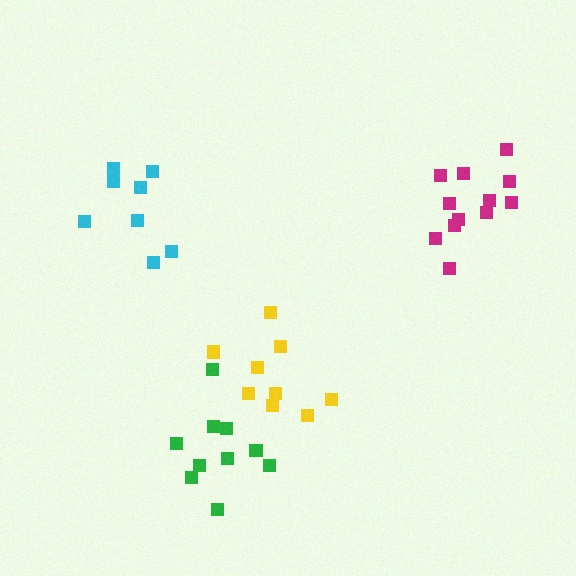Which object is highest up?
The cyan cluster is topmost.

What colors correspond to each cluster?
The clusters are colored: cyan, magenta, yellow, green.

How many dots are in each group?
Group 1: 9 dots, Group 2: 12 dots, Group 3: 9 dots, Group 4: 10 dots (40 total).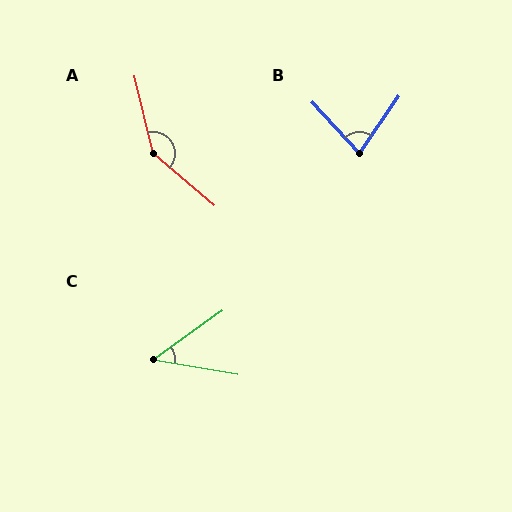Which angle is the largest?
A, at approximately 144 degrees.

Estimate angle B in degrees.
Approximately 77 degrees.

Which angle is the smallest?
C, at approximately 45 degrees.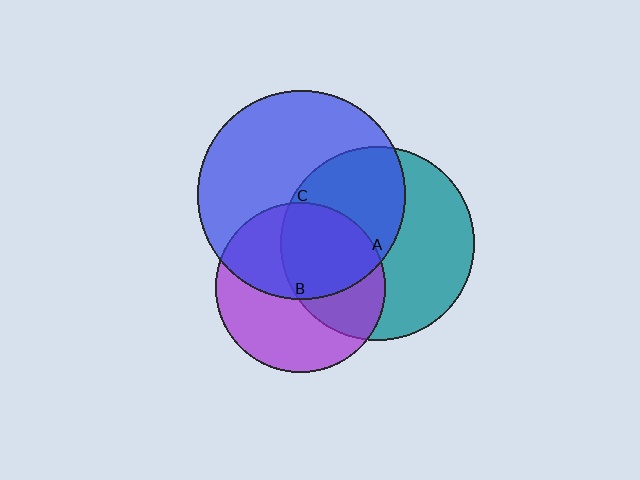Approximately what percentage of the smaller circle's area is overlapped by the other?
Approximately 45%.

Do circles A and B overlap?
Yes.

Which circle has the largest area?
Circle C (blue).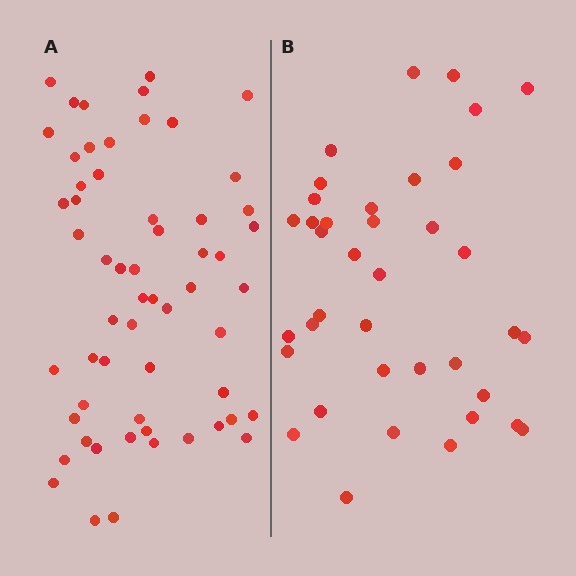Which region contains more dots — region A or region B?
Region A (the left region) has more dots.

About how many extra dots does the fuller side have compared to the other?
Region A has approximately 20 more dots than region B.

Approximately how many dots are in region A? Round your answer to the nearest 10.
About 60 dots. (The exact count is 58, which rounds to 60.)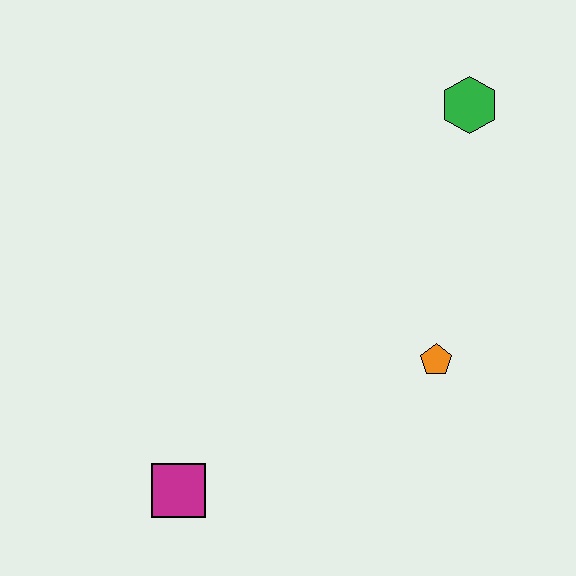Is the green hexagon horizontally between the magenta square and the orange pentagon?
No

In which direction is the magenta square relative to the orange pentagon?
The magenta square is to the left of the orange pentagon.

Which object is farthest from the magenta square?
The green hexagon is farthest from the magenta square.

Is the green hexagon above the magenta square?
Yes